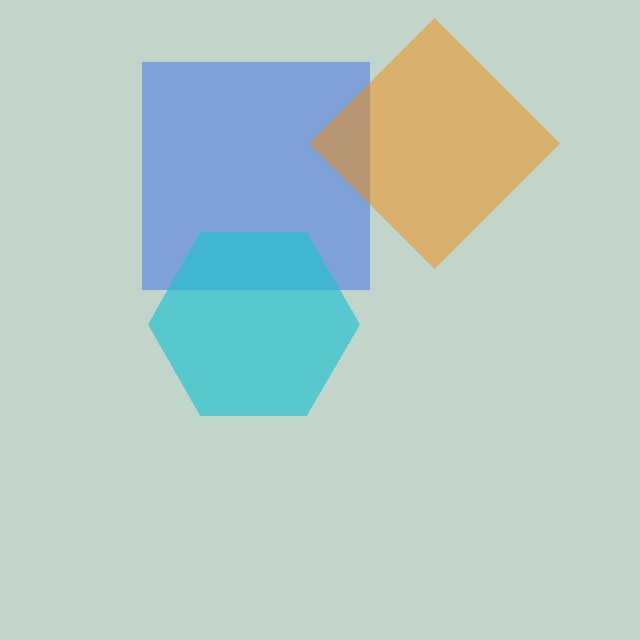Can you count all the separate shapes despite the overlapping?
Yes, there are 3 separate shapes.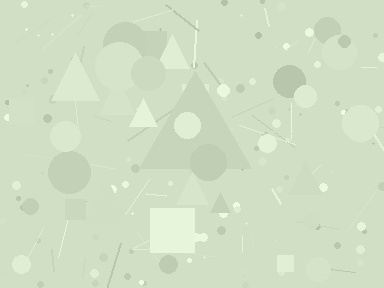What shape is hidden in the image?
A triangle is hidden in the image.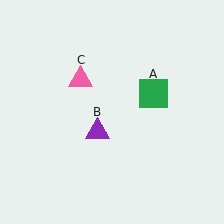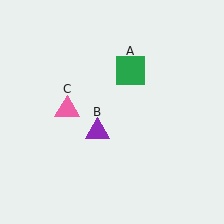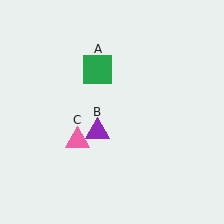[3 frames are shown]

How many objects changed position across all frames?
2 objects changed position: green square (object A), pink triangle (object C).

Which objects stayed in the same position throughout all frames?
Purple triangle (object B) remained stationary.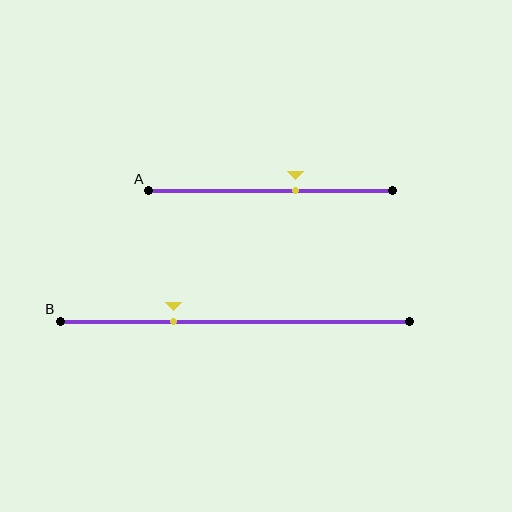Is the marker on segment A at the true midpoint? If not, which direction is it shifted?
No, the marker on segment A is shifted to the right by about 10% of the segment length.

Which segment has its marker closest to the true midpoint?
Segment A has its marker closest to the true midpoint.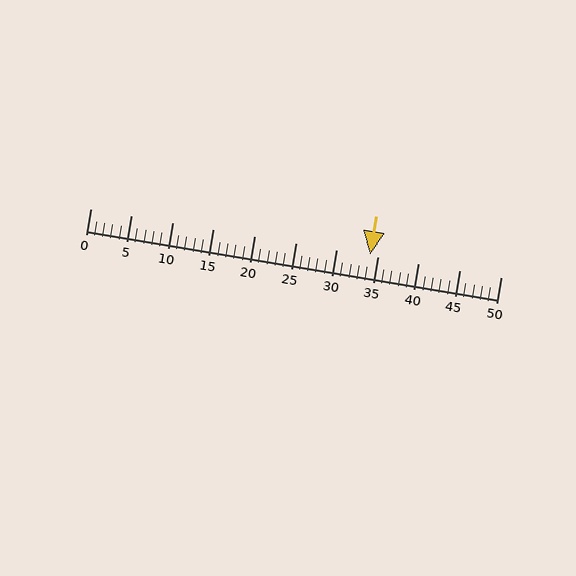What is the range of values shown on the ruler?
The ruler shows values from 0 to 50.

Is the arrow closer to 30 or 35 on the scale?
The arrow is closer to 35.